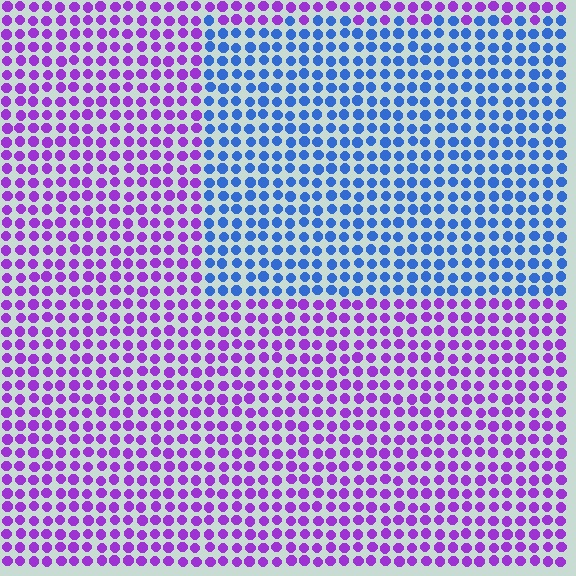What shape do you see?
I see a rectangle.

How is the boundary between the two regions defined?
The boundary is defined purely by a slight shift in hue (about 62 degrees). Spacing, size, and orientation are identical on both sides.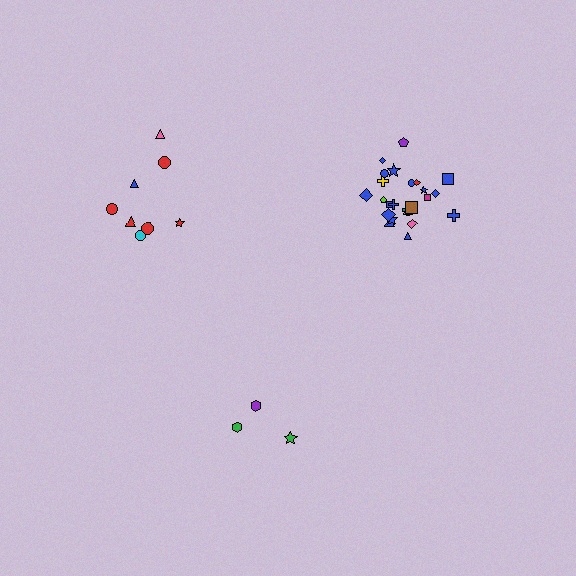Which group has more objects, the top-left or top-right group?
The top-right group.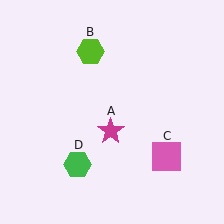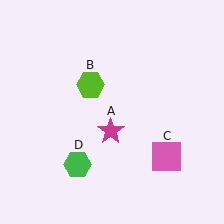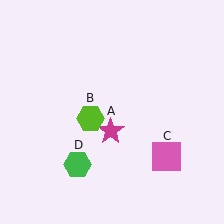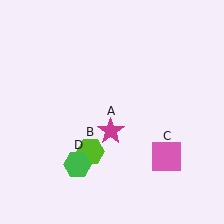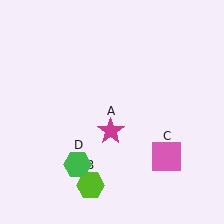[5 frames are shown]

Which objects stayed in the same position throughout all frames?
Magenta star (object A) and pink square (object C) and green hexagon (object D) remained stationary.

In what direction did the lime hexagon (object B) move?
The lime hexagon (object B) moved down.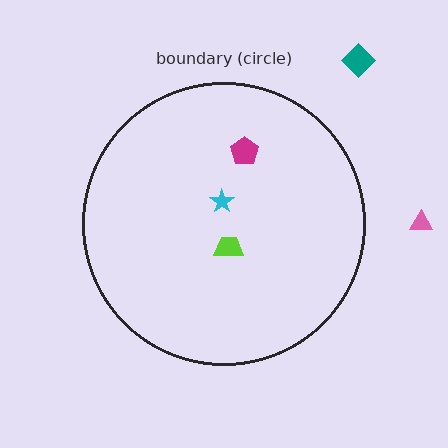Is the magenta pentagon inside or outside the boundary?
Inside.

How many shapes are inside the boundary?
3 inside, 2 outside.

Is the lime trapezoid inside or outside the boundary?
Inside.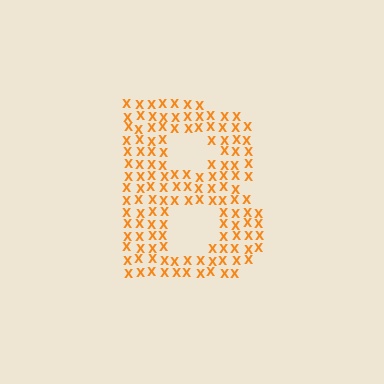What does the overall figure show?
The overall figure shows the letter B.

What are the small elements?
The small elements are letter X's.